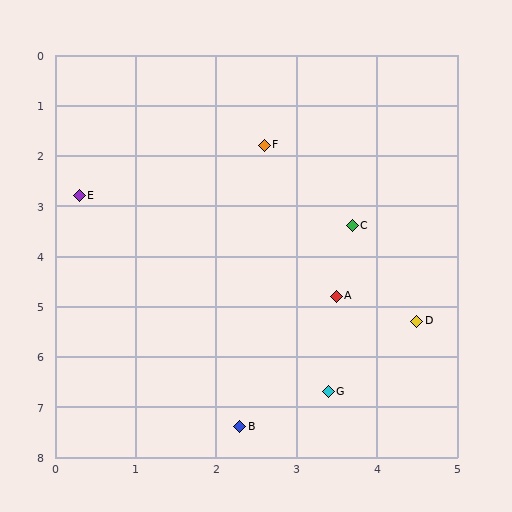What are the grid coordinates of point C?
Point C is at approximately (3.7, 3.4).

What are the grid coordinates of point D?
Point D is at approximately (4.5, 5.3).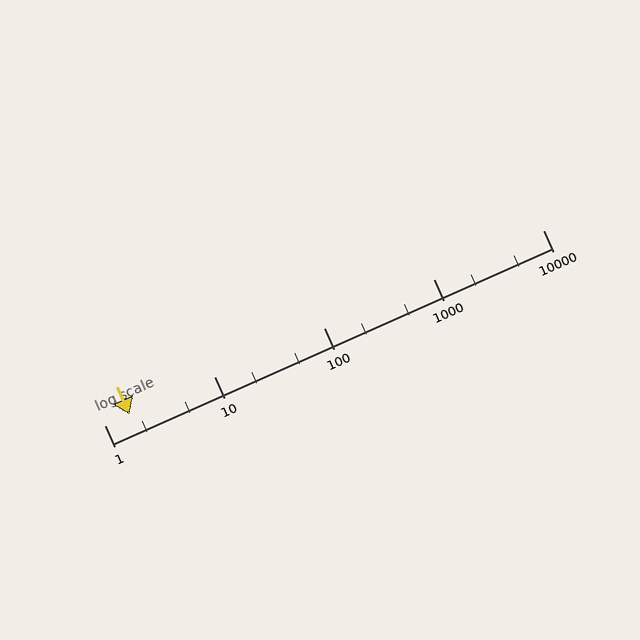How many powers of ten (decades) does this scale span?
The scale spans 4 decades, from 1 to 10000.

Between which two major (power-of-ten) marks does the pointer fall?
The pointer is between 1 and 10.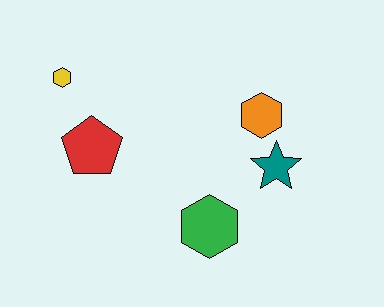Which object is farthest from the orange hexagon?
The yellow hexagon is farthest from the orange hexagon.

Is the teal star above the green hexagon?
Yes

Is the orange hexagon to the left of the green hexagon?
No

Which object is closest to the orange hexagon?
The teal star is closest to the orange hexagon.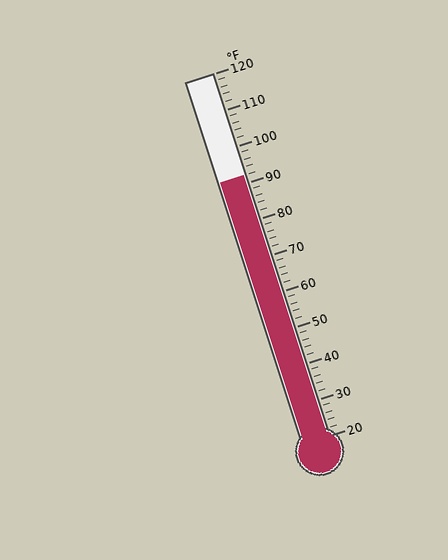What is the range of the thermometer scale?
The thermometer scale ranges from 20°F to 120°F.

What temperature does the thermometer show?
The thermometer shows approximately 92°F.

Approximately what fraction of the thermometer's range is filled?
The thermometer is filled to approximately 70% of its range.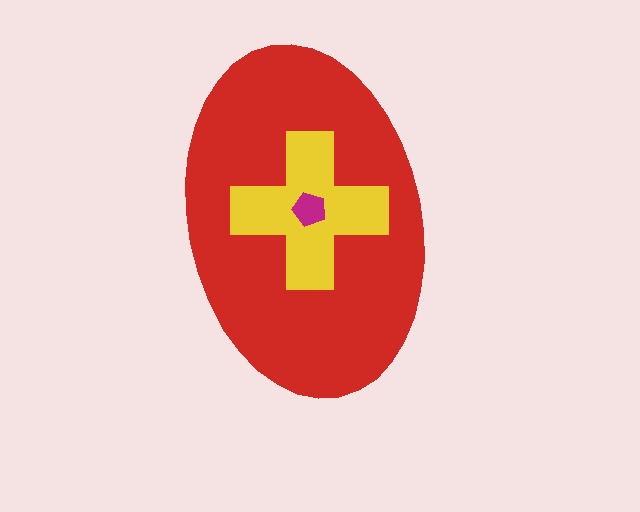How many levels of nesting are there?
3.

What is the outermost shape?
The red ellipse.